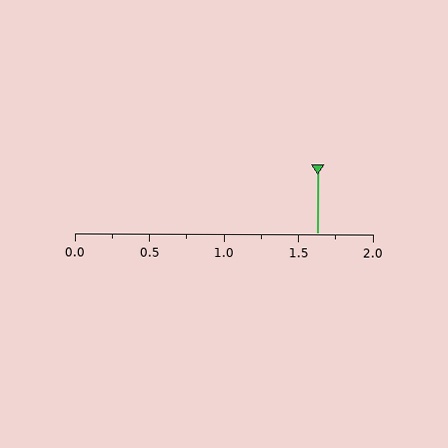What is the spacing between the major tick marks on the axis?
The major ticks are spaced 0.5 apart.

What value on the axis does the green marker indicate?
The marker indicates approximately 1.62.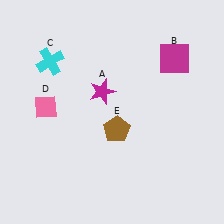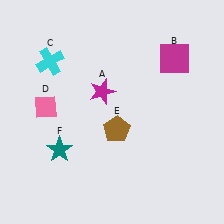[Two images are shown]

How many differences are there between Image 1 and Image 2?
There is 1 difference between the two images.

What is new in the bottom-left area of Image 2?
A teal star (F) was added in the bottom-left area of Image 2.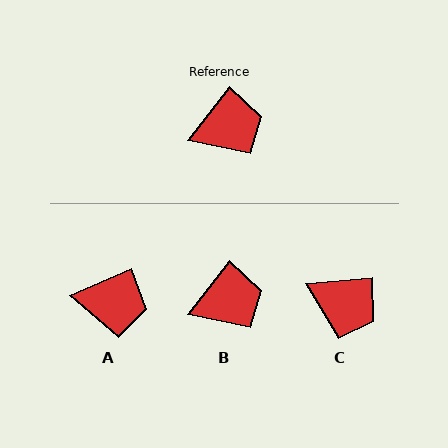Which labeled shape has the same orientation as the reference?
B.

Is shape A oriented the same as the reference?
No, it is off by about 28 degrees.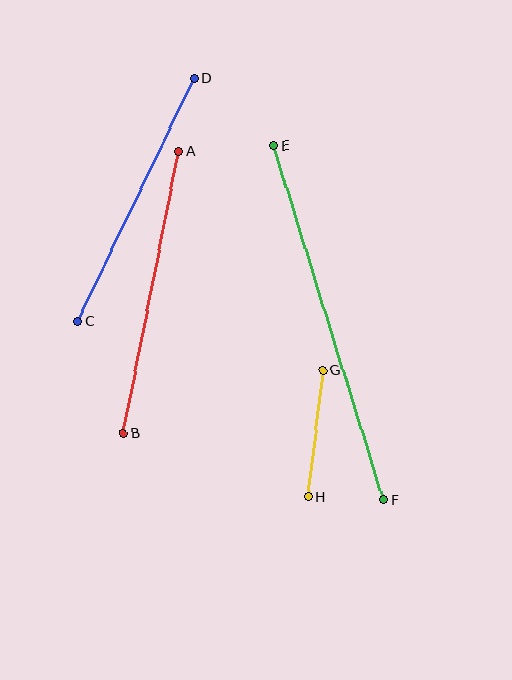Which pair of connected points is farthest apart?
Points E and F are farthest apart.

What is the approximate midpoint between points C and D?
The midpoint is at approximately (136, 200) pixels.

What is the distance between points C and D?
The distance is approximately 269 pixels.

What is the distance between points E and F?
The distance is approximately 371 pixels.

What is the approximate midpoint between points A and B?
The midpoint is at approximately (151, 292) pixels.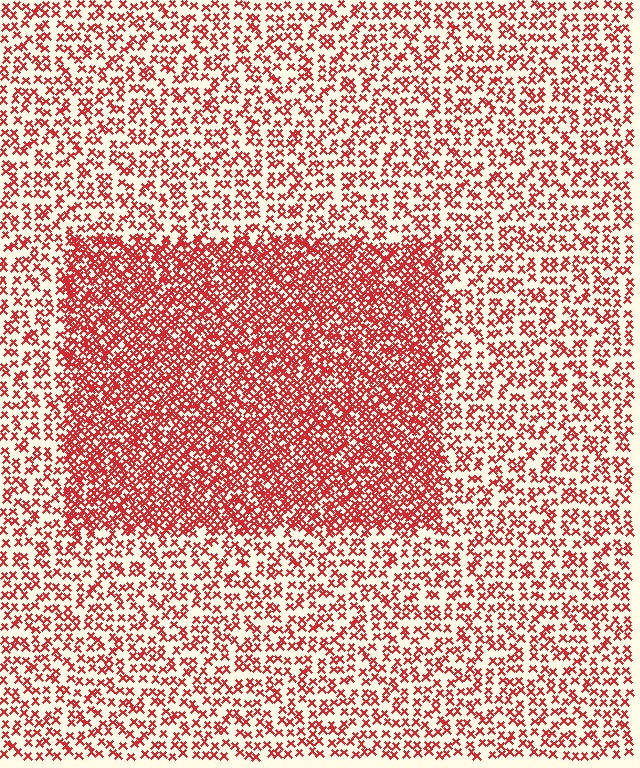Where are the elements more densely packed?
The elements are more densely packed inside the rectangle boundary.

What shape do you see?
I see a rectangle.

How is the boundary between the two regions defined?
The boundary is defined by a change in element density (approximately 2.2x ratio). All elements are the same color, size, and shape.